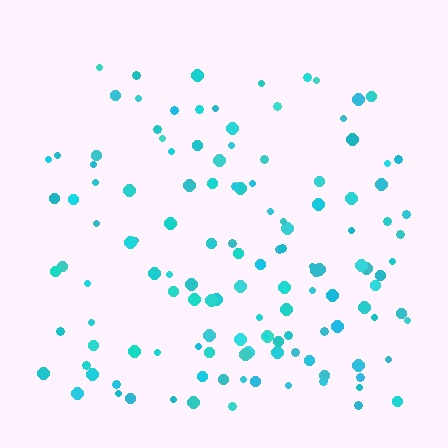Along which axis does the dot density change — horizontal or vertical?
Vertical.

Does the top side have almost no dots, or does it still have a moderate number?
Still a moderate number, just noticeably fewer than the bottom.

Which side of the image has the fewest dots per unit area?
The top.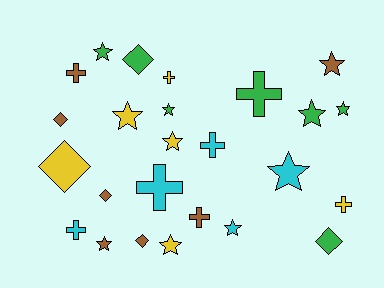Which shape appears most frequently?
Star, with 11 objects.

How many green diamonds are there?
There are 2 green diamonds.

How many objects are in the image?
There are 25 objects.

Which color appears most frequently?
Green, with 7 objects.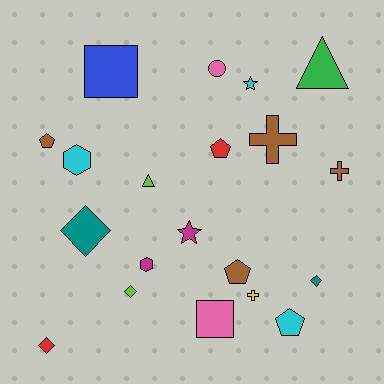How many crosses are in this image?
There are 3 crosses.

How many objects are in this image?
There are 20 objects.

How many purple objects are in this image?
There are no purple objects.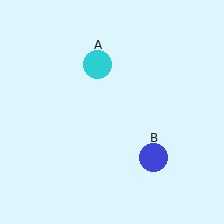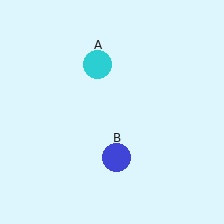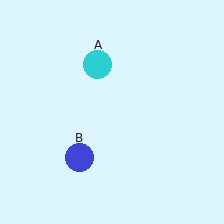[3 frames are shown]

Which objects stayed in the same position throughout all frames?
Cyan circle (object A) remained stationary.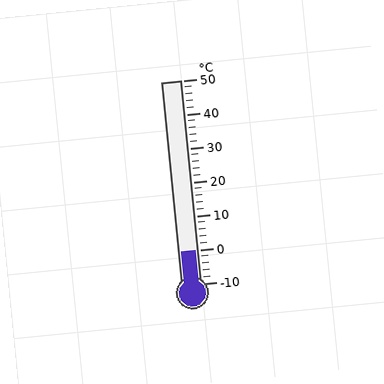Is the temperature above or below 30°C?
The temperature is below 30°C.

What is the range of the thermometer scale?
The thermometer scale ranges from -10°C to 50°C.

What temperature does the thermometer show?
The thermometer shows approximately 0°C.